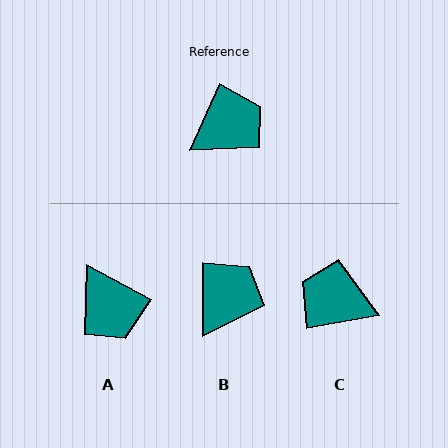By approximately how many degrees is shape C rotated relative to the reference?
Approximately 124 degrees counter-clockwise.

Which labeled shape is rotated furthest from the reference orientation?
C, about 124 degrees away.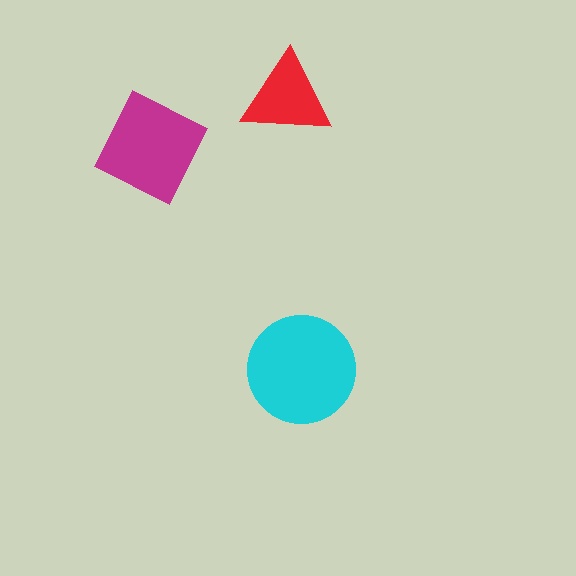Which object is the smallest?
The red triangle.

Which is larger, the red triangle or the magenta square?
The magenta square.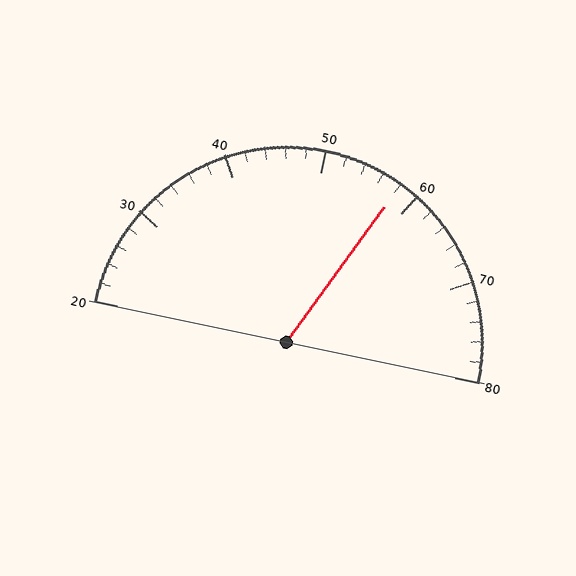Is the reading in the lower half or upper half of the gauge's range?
The reading is in the upper half of the range (20 to 80).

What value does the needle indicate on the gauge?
The needle indicates approximately 58.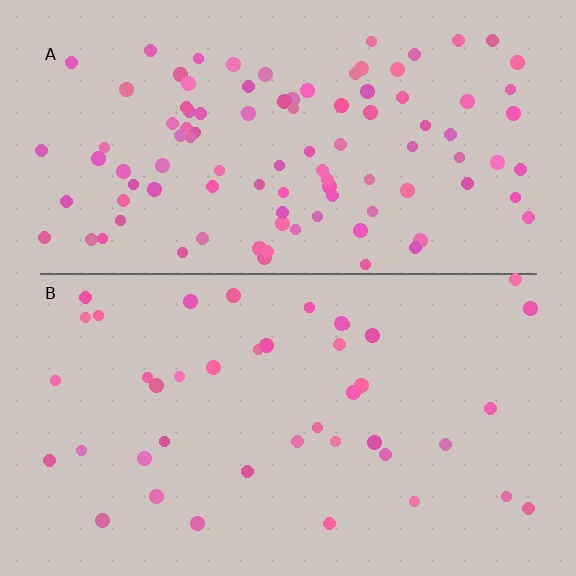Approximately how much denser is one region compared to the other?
Approximately 2.4× — region A over region B.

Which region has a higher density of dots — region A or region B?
A (the top).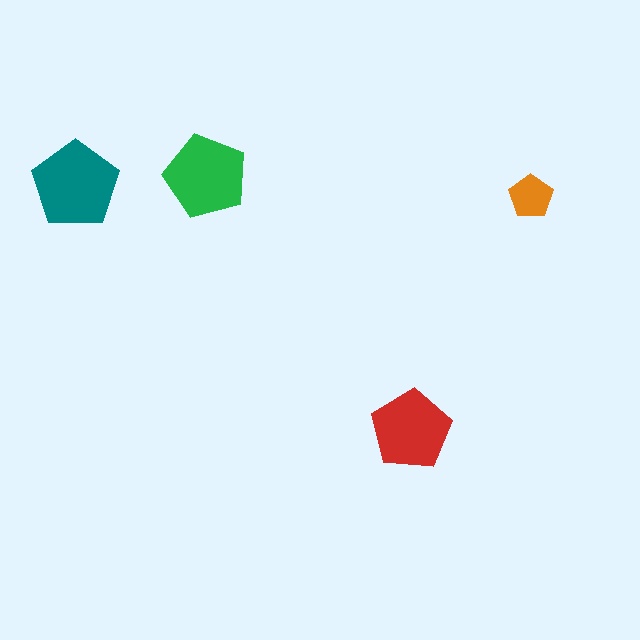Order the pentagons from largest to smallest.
the teal one, the green one, the red one, the orange one.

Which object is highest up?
The green pentagon is topmost.